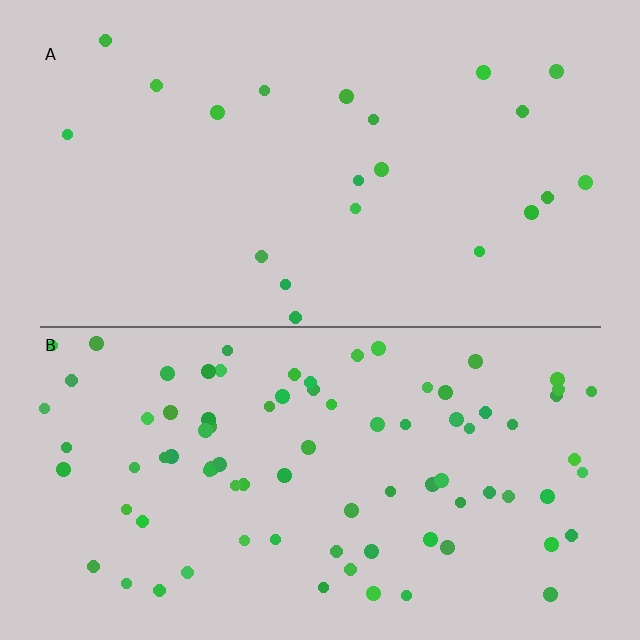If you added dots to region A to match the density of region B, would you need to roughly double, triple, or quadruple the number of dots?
Approximately quadruple.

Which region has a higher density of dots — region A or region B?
B (the bottom).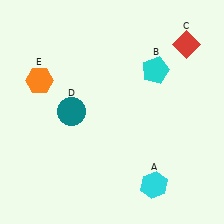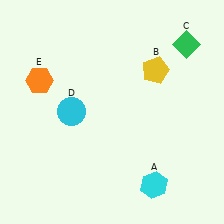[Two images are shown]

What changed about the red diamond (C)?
In Image 1, C is red. In Image 2, it changed to green.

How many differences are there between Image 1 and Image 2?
There are 3 differences between the two images.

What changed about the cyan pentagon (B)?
In Image 1, B is cyan. In Image 2, it changed to yellow.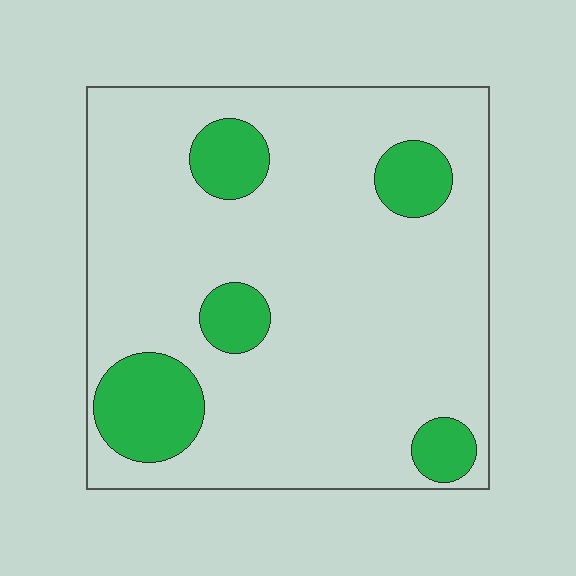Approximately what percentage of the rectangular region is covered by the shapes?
Approximately 15%.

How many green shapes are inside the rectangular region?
5.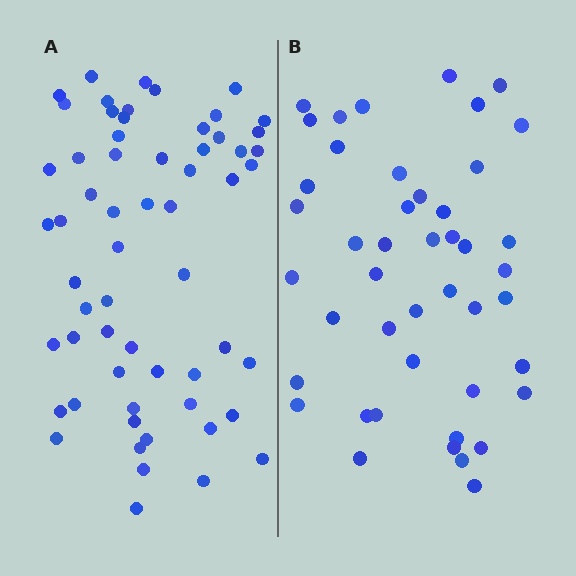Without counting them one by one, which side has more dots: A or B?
Region A (the left region) has more dots.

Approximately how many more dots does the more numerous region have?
Region A has approximately 15 more dots than region B.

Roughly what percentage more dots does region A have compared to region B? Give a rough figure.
About 35% more.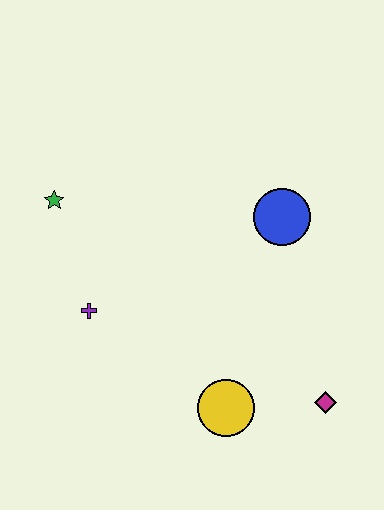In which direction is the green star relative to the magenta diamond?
The green star is to the left of the magenta diamond.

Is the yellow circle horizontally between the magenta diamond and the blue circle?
No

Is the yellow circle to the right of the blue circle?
No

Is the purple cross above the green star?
No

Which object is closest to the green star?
The purple cross is closest to the green star.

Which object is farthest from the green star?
The magenta diamond is farthest from the green star.